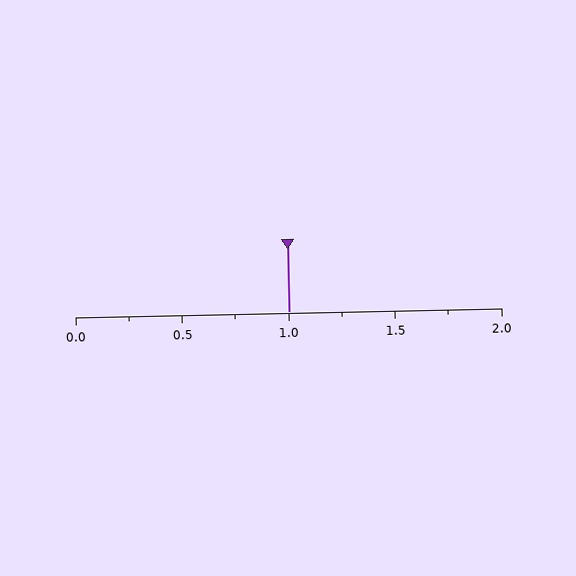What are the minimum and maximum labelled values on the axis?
The axis runs from 0.0 to 2.0.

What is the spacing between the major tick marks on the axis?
The major ticks are spaced 0.5 apart.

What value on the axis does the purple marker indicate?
The marker indicates approximately 1.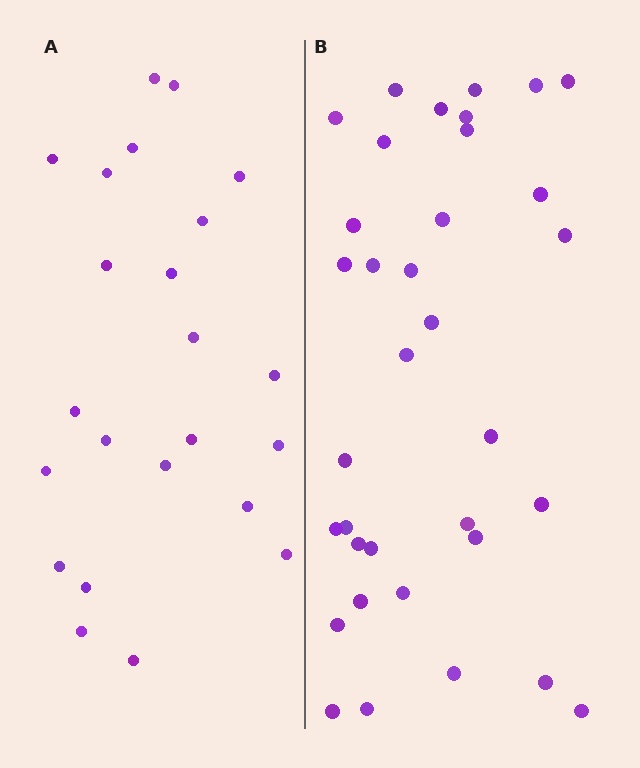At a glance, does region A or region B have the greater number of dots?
Region B (the right region) has more dots.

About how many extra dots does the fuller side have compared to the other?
Region B has roughly 12 or so more dots than region A.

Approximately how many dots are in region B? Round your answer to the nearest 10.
About 40 dots. (The exact count is 35, which rounds to 40.)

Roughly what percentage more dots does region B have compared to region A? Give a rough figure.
About 50% more.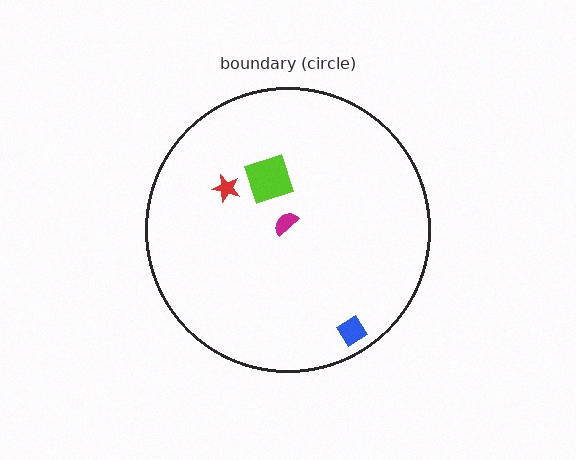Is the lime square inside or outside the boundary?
Inside.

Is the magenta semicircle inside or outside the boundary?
Inside.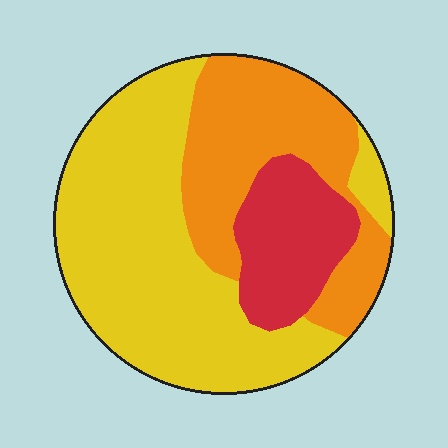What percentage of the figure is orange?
Orange takes up between a quarter and a half of the figure.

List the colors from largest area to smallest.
From largest to smallest: yellow, orange, red.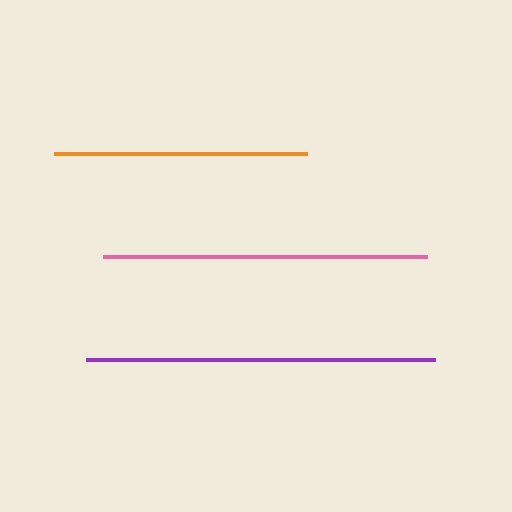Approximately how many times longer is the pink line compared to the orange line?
The pink line is approximately 1.3 times the length of the orange line.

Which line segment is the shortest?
The orange line is the shortest at approximately 253 pixels.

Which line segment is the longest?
The purple line is the longest at approximately 349 pixels.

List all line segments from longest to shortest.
From longest to shortest: purple, pink, orange.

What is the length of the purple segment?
The purple segment is approximately 349 pixels long.